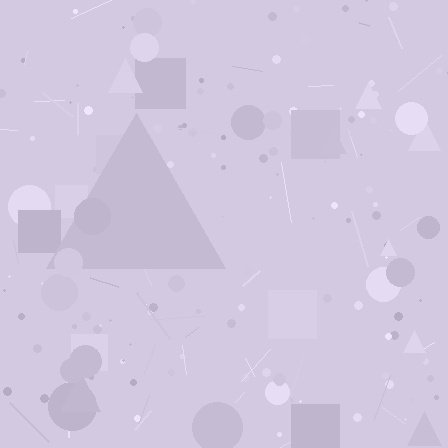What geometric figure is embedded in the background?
A triangle is embedded in the background.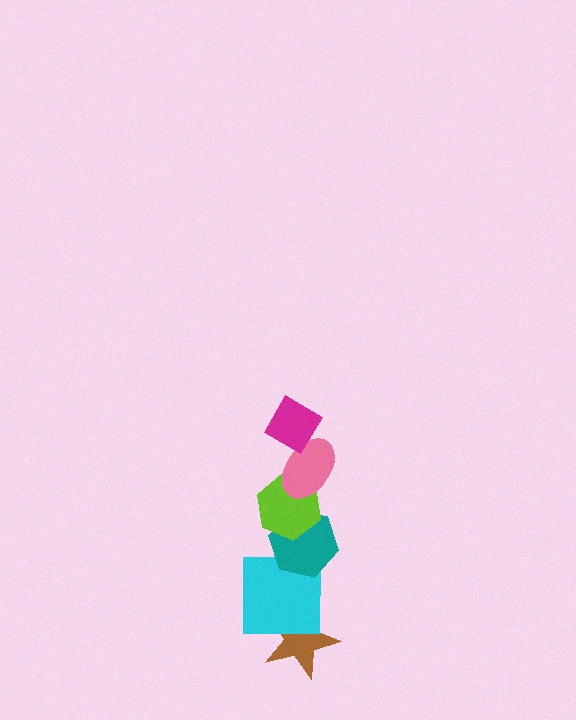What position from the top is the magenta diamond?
The magenta diamond is 1st from the top.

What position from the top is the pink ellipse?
The pink ellipse is 2nd from the top.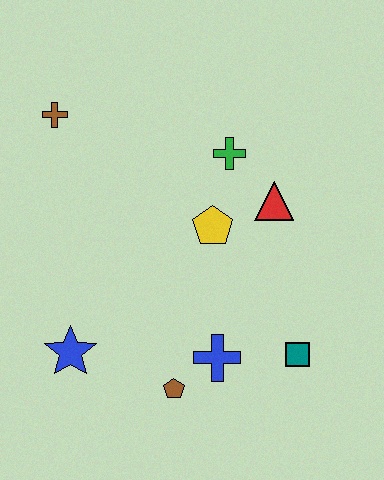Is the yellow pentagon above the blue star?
Yes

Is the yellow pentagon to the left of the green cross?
Yes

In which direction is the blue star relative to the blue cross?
The blue star is to the left of the blue cross.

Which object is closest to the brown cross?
The green cross is closest to the brown cross.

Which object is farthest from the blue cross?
The brown cross is farthest from the blue cross.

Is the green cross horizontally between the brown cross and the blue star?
No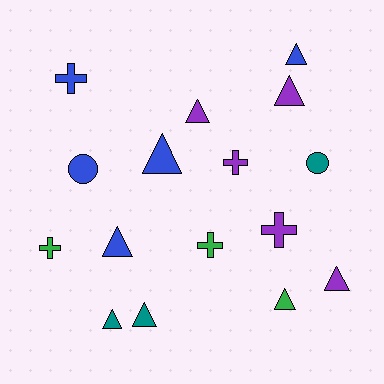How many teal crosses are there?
There are no teal crosses.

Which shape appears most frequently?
Triangle, with 9 objects.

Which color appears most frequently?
Blue, with 5 objects.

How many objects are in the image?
There are 16 objects.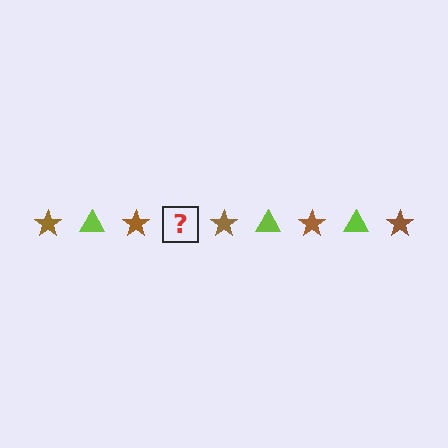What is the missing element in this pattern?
The missing element is a lime triangle.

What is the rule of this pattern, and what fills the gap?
The rule is that the pattern alternates between brown star and lime triangle. The gap should be filled with a lime triangle.